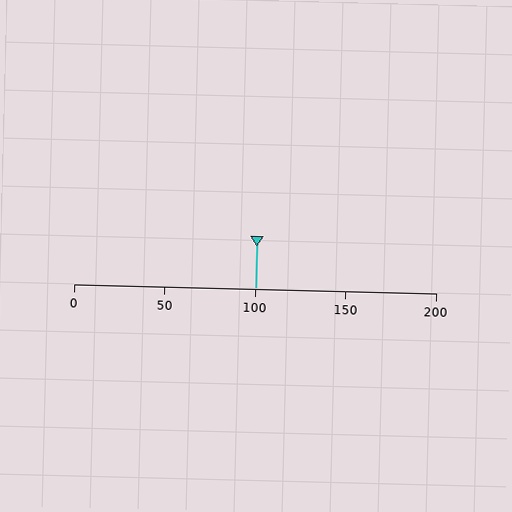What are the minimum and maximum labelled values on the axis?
The axis runs from 0 to 200.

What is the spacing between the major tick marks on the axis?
The major ticks are spaced 50 apart.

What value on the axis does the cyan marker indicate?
The marker indicates approximately 100.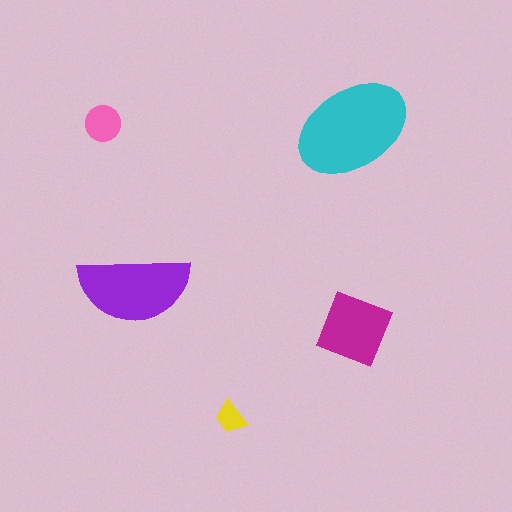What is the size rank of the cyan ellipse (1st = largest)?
1st.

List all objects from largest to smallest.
The cyan ellipse, the purple semicircle, the magenta diamond, the pink circle, the yellow trapezoid.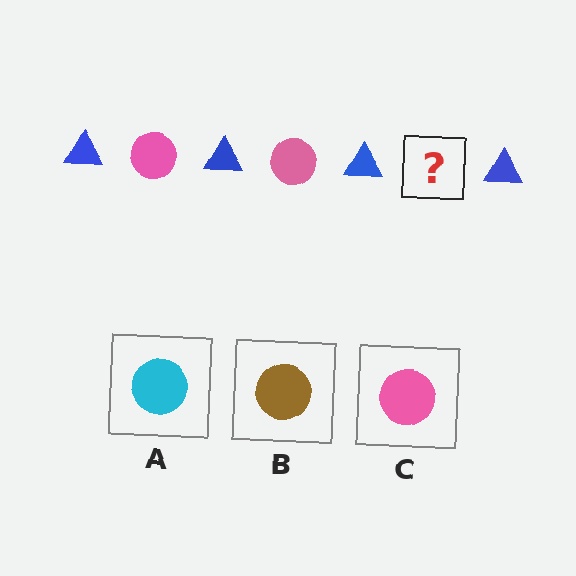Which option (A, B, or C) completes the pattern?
C.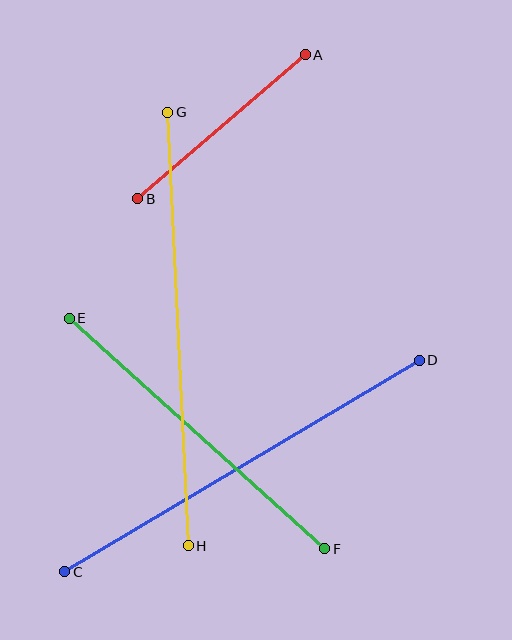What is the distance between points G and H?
The distance is approximately 434 pixels.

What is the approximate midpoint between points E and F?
The midpoint is at approximately (197, 434) pixels.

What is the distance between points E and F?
The distance is approximately 344 pixels.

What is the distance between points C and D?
The distance is approximately 413 pixels.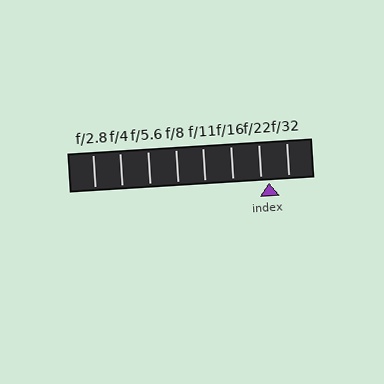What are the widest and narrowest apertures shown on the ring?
The widest aperture shown is f/2.8 and the narrowest is f/32.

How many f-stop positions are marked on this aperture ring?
There are 8 f-stop positions marked.